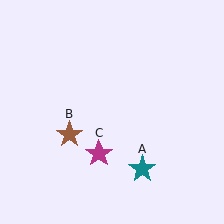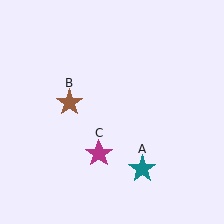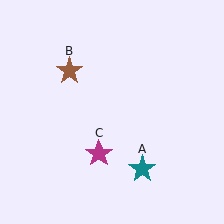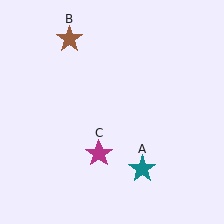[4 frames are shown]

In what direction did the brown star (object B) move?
The brown star (object B) moved up.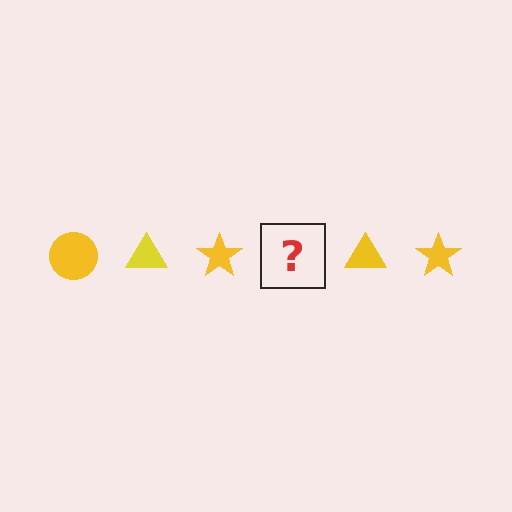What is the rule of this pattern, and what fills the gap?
The rule is that the pattern cycles through circle, triangle, star shapes in yellow. The gap should be filled with a yellow circle.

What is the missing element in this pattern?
The missing element is a yellow circle.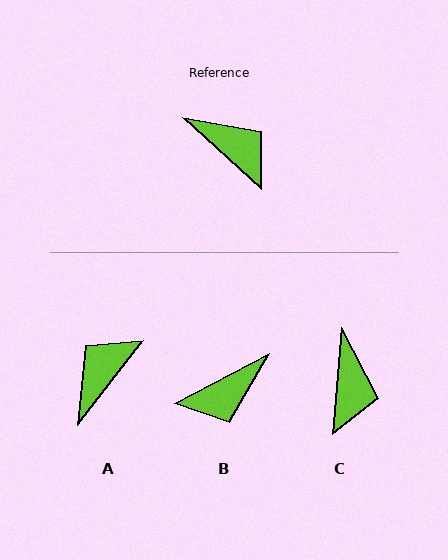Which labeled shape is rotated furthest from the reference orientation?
B, about 110 degrees away.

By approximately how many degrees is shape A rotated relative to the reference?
Approximately 94 degrees counter-clockwise.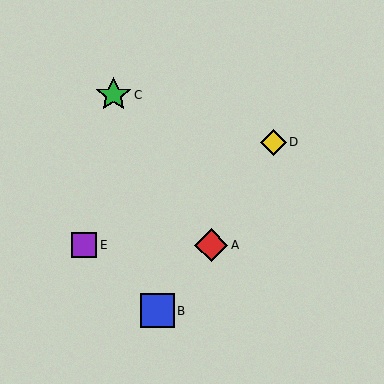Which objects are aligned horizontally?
Objects A, E are aligned horizontally.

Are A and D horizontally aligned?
No, A is at y≈245 and D is at y≈142.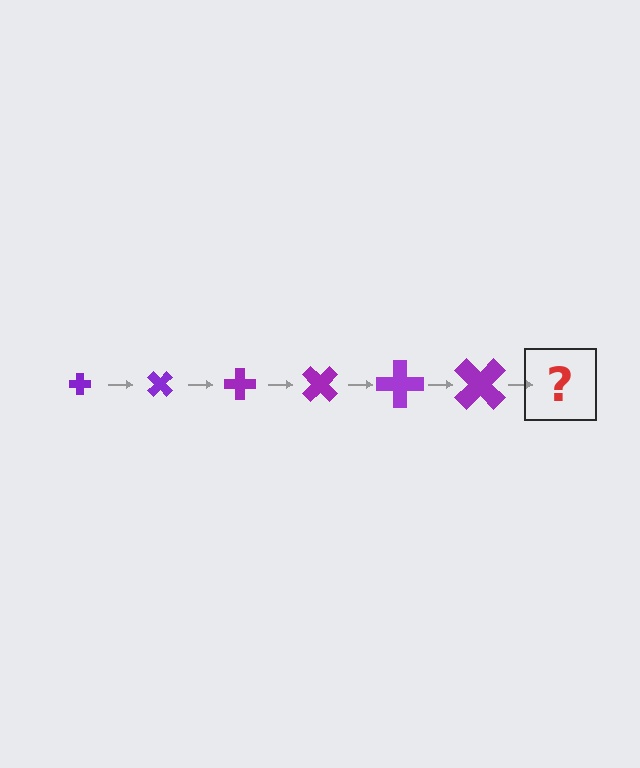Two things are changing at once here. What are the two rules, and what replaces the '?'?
The two rules are that the cross grows larger each step and it rotates 45 degrees each step. The '?' should be a cross, larger than the previous one and rotated 270 degrees from the start.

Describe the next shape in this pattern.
It should be a cross, larger than the previous one and rotated 270 degrees from the start.